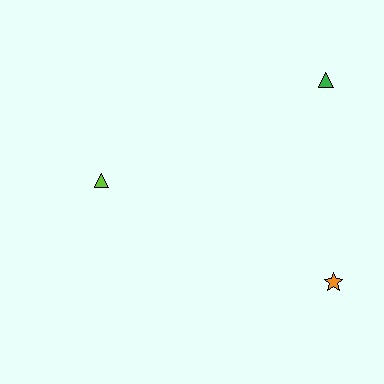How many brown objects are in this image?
There are no brown objects.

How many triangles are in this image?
There are 2 triangles.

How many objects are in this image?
There are 3 objects.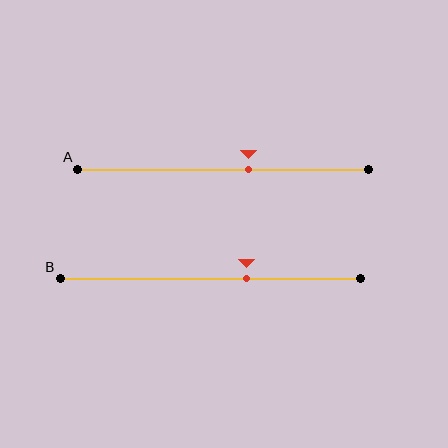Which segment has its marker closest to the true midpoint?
Segment A has its marker closest to the true midpoint.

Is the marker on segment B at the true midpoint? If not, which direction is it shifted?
No, the marker on segment B is shifted to the right by about 12% of the segment length.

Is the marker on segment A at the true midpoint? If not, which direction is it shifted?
No, the marker on segment A is shifted to the right by about 9% of the segment length.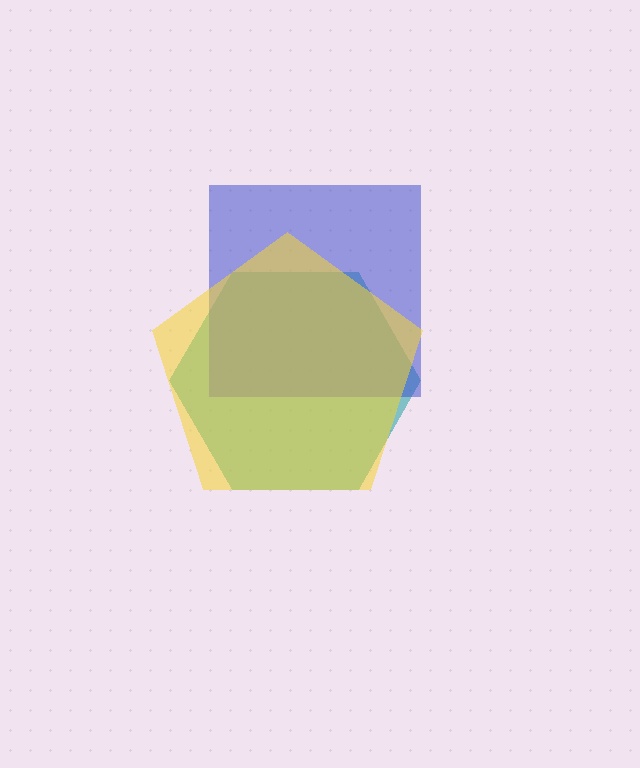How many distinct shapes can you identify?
There are 3 distinct shapes: a teal hexagon, a blue square, a yellow pentagon.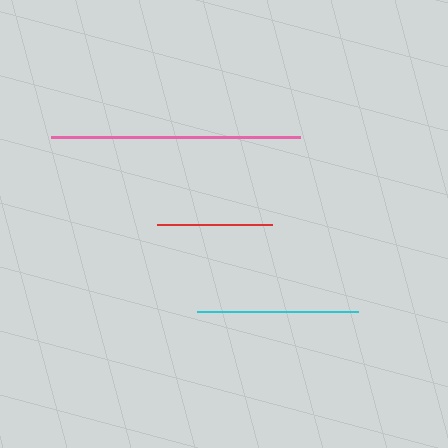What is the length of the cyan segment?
The cyan segment is approximately 160 pixels long.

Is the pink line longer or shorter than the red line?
The pink line is longer than the red line.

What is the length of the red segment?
The red segment is approximately 115 pixels long.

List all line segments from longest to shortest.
From longest to shortest: pink, cyan, red.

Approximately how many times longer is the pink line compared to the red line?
The pink line is approximately 2.2 times the length of the red line.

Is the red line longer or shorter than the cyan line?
The cyan line is longer than the red line.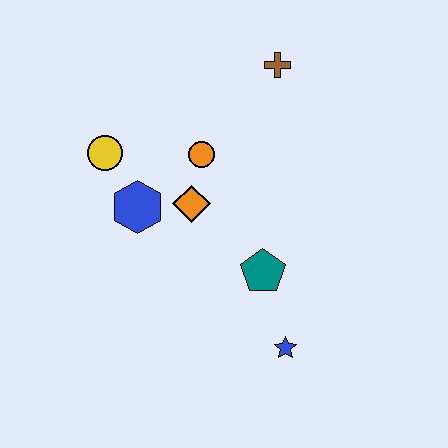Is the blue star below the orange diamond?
Yes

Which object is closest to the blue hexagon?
The orange diamond is closest to the blue hexagon.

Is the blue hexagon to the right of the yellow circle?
Yes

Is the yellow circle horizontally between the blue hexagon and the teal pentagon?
No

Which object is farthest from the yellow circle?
The blue star is farthest from the yellow circle.